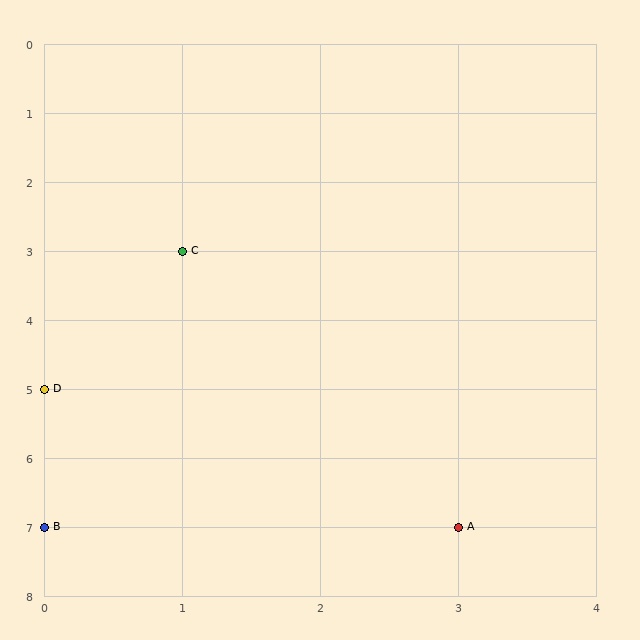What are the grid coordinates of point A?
Point A is at grid coordinates (3, 7).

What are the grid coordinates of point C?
Point C is at grid coordinates (1, 3).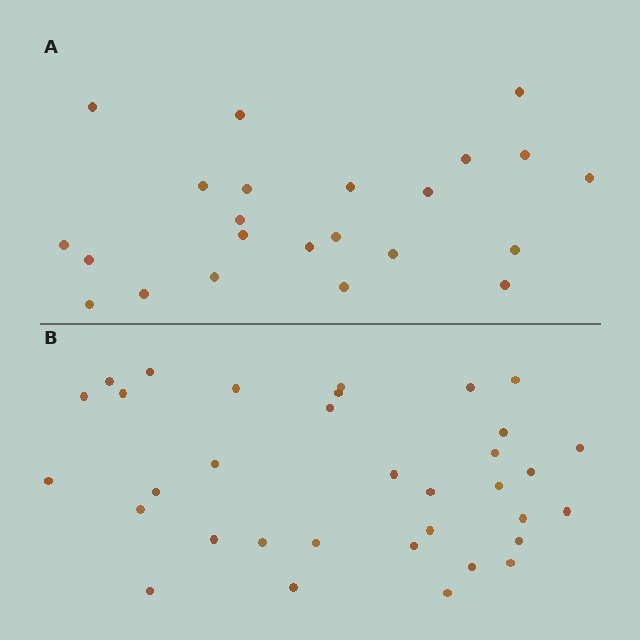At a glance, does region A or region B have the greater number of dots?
Region B (the bottom region) has more dots.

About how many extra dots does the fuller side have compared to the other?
Region B has roughly 12 or so more dots than region A.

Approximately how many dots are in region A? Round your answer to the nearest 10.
About 20 dots. (The exact count is 23, which rounds to 20.)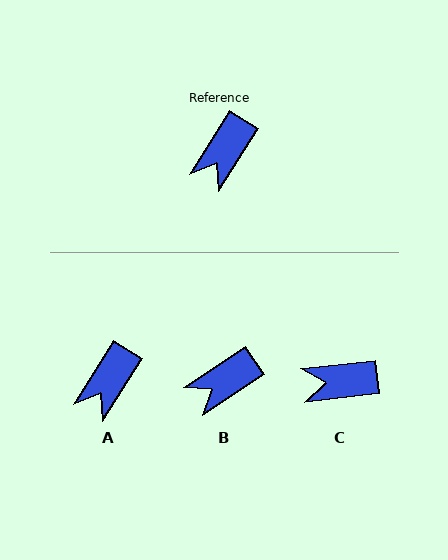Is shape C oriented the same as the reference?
No, it is off by about 51 degrees.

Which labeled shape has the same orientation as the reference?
A.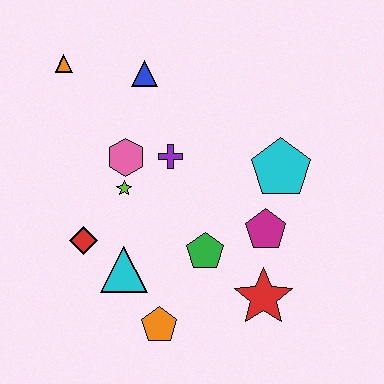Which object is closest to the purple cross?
The pink hexagon is closest to the purple cross.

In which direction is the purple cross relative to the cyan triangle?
The purple cross is above the cyan triangle.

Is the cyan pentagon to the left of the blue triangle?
No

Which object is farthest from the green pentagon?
The orange triangle is farthest from the green pentagon.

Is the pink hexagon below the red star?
No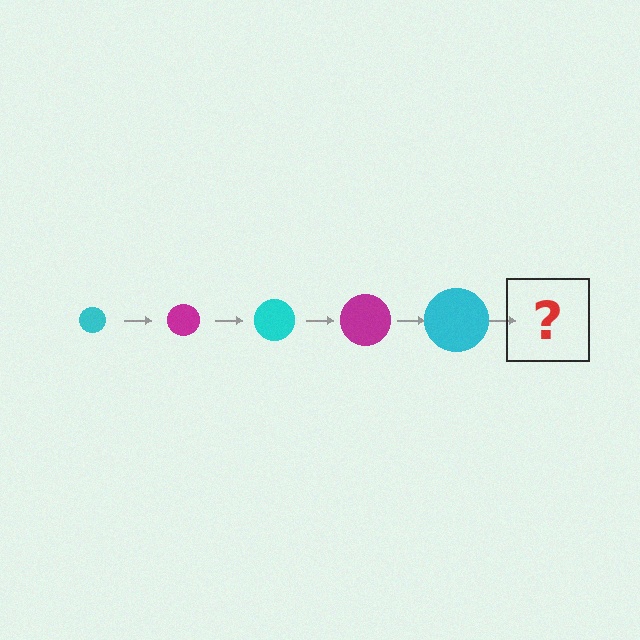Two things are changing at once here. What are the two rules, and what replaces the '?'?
The two rules are that the circle grows larger each step and the color cycles through cyan and magenta. The '?' should be a magenta circle, larger than the previous one.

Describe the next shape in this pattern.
It should be a magenta circle, larger than the previous one.